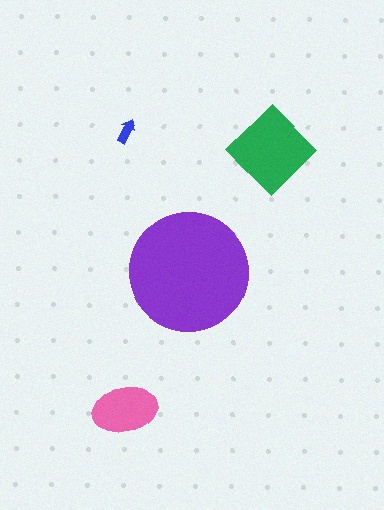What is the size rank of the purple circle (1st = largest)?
1st.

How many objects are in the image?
There are 4 objects in the image.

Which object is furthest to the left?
The blue arrow is leftmost.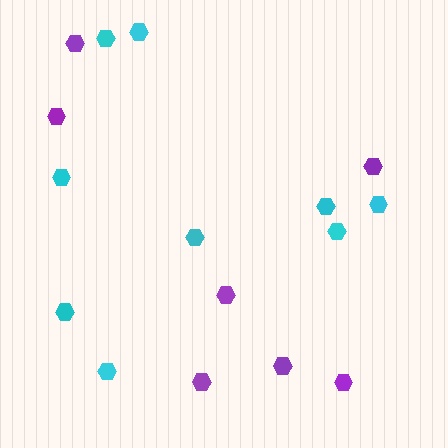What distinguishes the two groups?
There are 2 groups: one group of purple hexagons (7) and one group of cyan hexagons (9).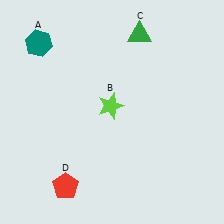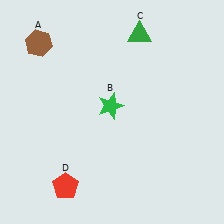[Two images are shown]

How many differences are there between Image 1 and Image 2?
There are 2 differences between the two images.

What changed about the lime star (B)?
In Image 1, B is lime. In Image 2, it changed to green.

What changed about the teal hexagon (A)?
In Image 1, A is teal. In Image 2, it changed to brown.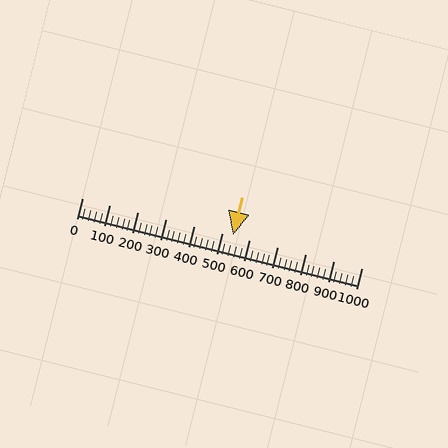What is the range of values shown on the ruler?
The ruler shows values from 0 to 1000.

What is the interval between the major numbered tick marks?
The major tick marks are spaced 100 units apart.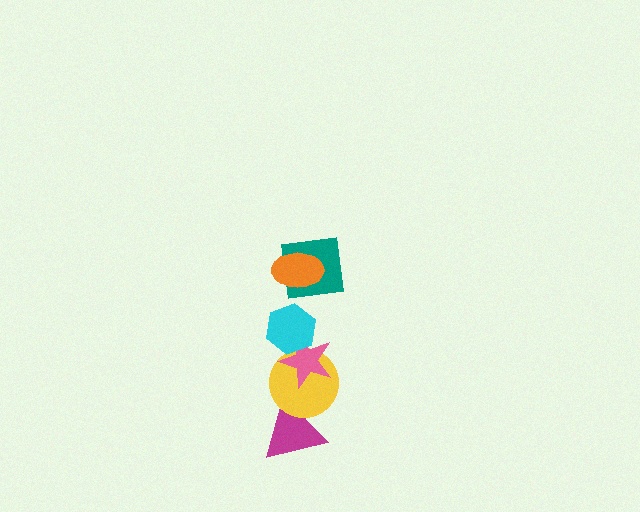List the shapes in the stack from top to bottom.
From top to bottom: the orange ellipse, the teal square, the cyan hexagon, the pink star, the yellow circle, the magenta triangle.